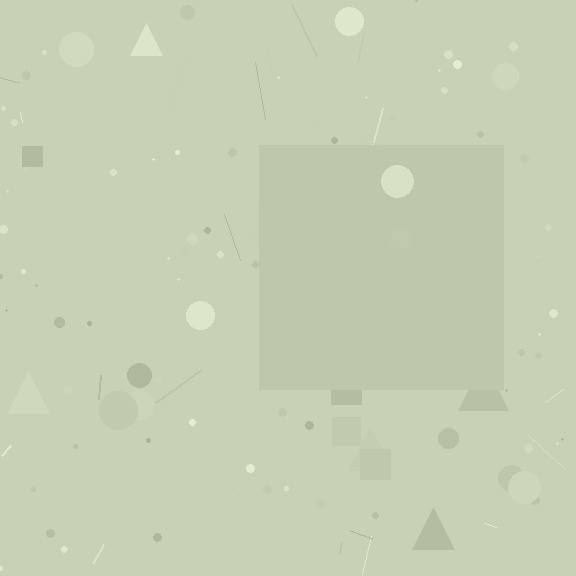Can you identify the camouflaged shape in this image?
The camouflaged shape is a square.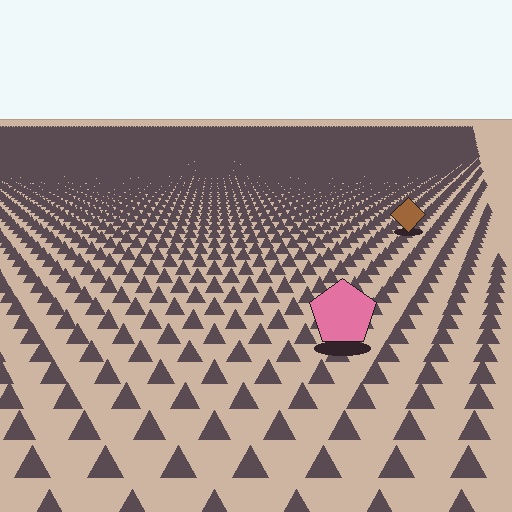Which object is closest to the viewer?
The pink pentagon is closest. The texture marks near it are larger and more spread out.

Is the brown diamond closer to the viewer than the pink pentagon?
No. The pink pentagon is closer — you can tell from the texture gradient: the ground texture is coarser near it.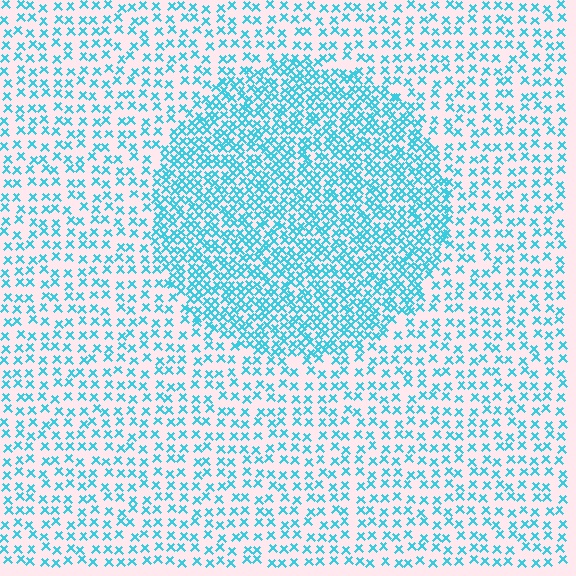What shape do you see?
I see a circle.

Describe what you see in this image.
The image contains small cyan elements arranged at two different densities. A circle-shaped region is visible where the elements are more densely packed than the surrounding area.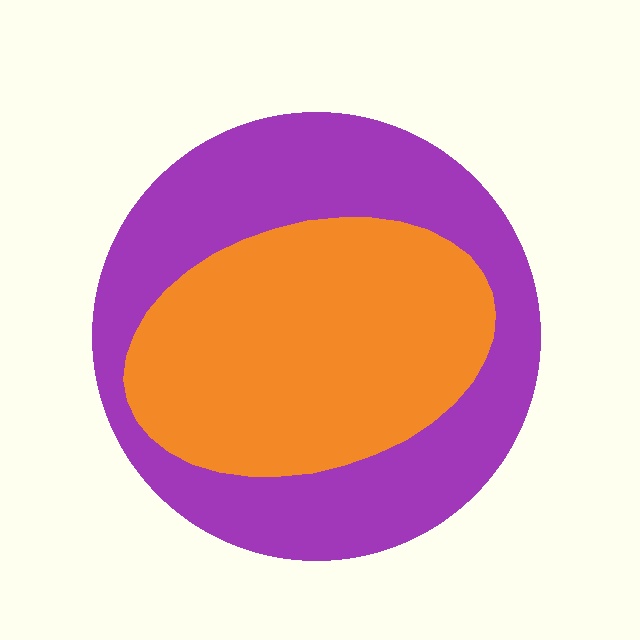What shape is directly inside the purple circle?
The orange ellipse.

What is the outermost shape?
The purple circle.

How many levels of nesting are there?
2.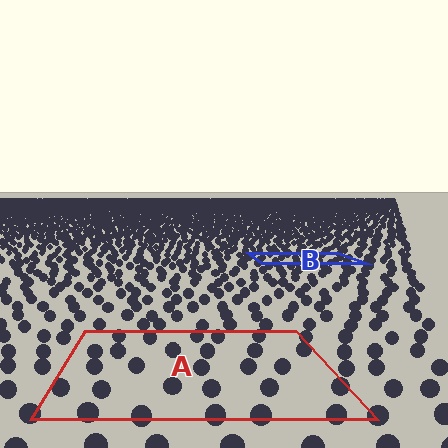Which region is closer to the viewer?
Region A is closer. The texture elements there are larger and more spread out.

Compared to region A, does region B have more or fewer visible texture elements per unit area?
Region B has more texture elements per unit area — they are packed more densely because it is farther away.